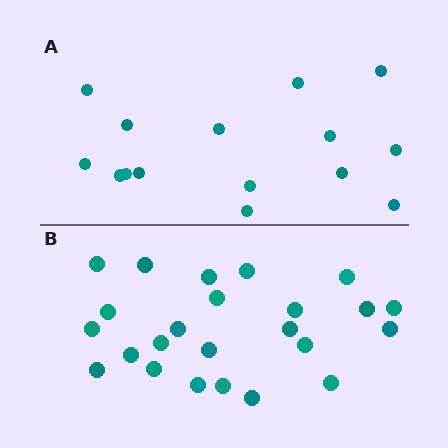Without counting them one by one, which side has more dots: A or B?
Region B (the bottom region) has more dots.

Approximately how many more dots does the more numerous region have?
Region B has roughly 8 or so more dots than region A.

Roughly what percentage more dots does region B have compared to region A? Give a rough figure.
About 60% more.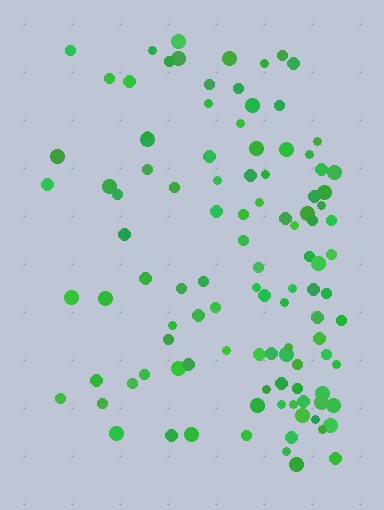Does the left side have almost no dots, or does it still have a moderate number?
Still a moderate number, just noticeably fewer than the right.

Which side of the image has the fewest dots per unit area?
The left.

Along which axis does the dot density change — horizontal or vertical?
Horizontal.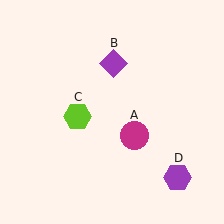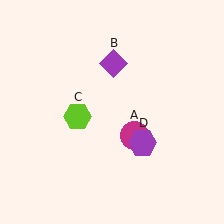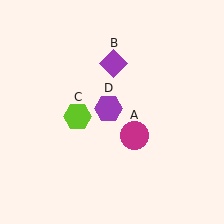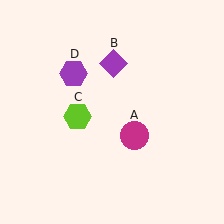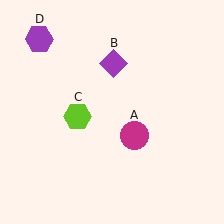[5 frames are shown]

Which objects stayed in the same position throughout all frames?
Magenta circle (object A) and purple diamond (object B) and lime hexagon (object C) remained stationary.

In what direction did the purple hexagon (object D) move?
The purple hexagon (object D) moved up and to the left.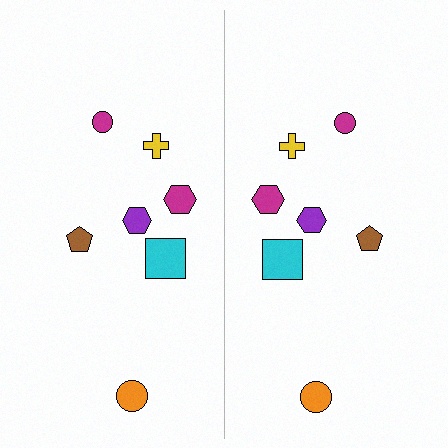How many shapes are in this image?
There are 14 shapes in this image.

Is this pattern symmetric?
Yes, this pattern has bilateral (reflection) symmetry.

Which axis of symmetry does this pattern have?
The pattern has a vertical axis of symmetry running through the center of the image.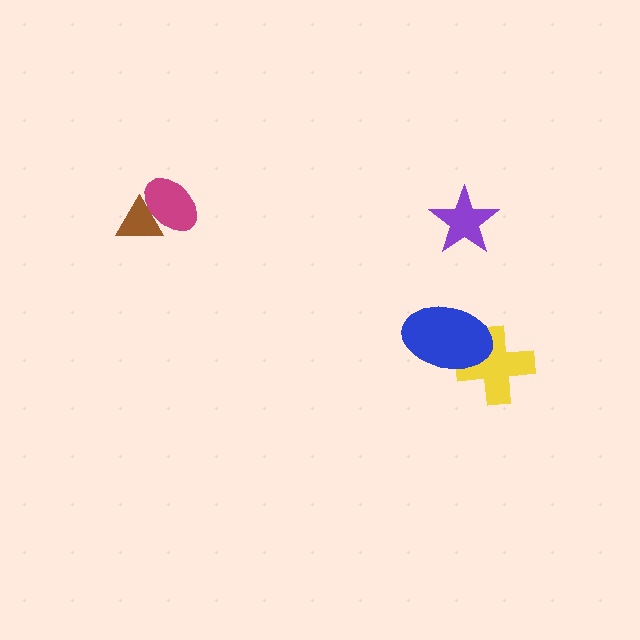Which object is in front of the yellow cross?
The blue ellipse is in front of the yellow cross.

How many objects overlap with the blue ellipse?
1 object overlaps with the blue ellipse.